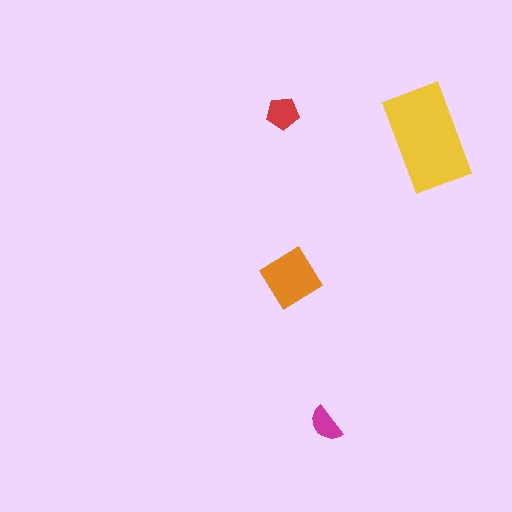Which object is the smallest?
The magenta semicircle.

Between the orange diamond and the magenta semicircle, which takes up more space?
The orange diamond.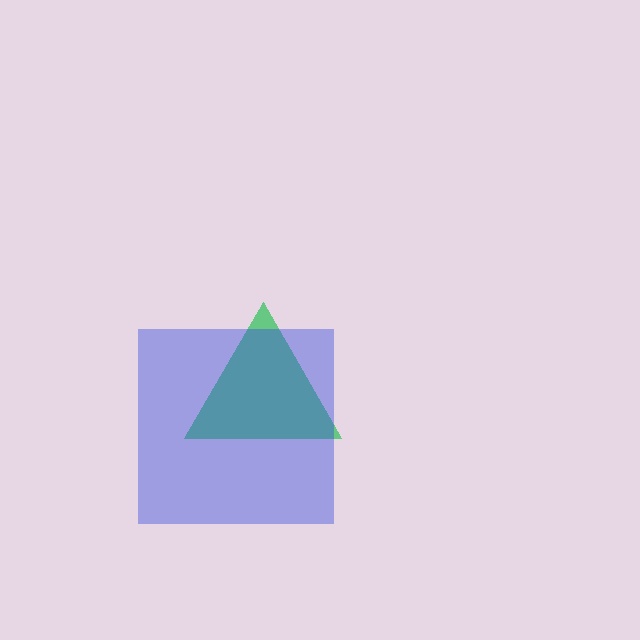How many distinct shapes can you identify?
There are 2 distinct shapes: a green triangle, a blue square.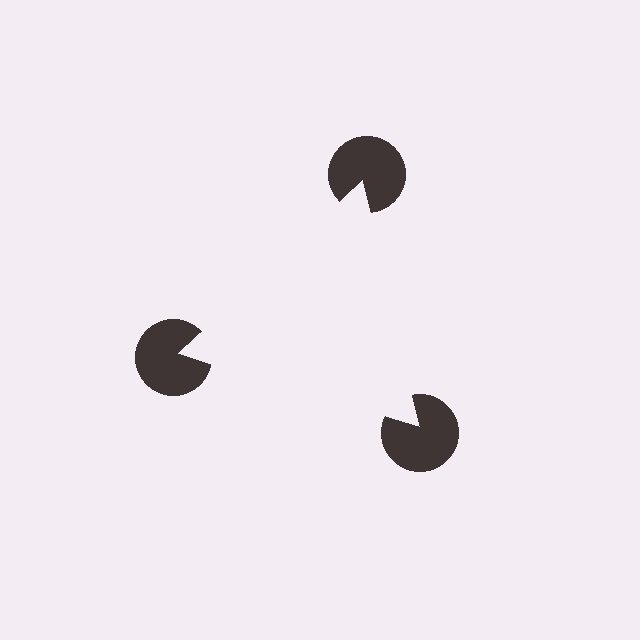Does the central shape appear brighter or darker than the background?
It typically appears slightly brighter than the background, even though no actual brightness change is drawn.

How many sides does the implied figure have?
3 sides.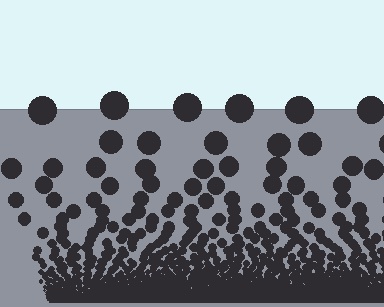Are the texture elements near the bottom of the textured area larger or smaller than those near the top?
Smaller. The gradient is inverted — elements near the bottom are smaller and denser.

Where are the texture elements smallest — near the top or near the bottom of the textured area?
Near the bottom.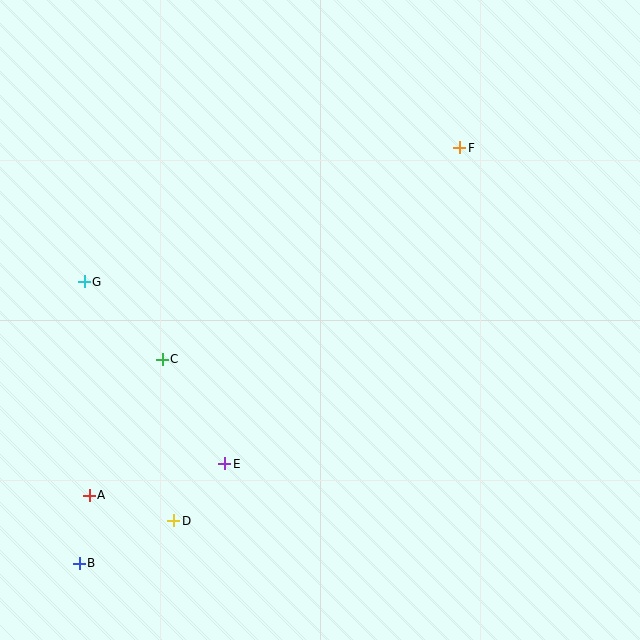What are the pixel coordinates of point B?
Point B is at (79, 563).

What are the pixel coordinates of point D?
Point D is at (174, 521).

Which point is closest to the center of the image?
Point C at (162, 359) is closest to the center.